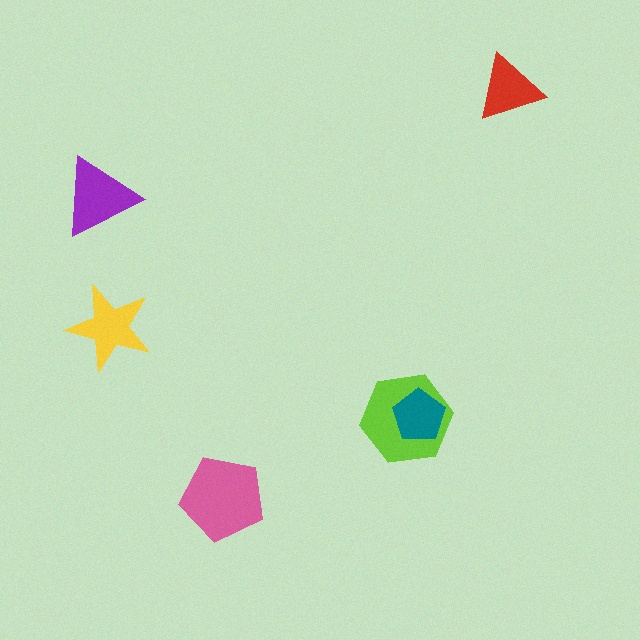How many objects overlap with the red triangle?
0 objects overlap with the red triangle.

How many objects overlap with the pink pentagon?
0 objects overlap with the pink pentagon.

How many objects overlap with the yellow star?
0 objects overlap with the yellow star.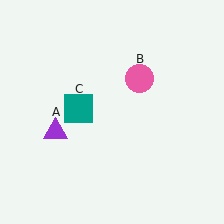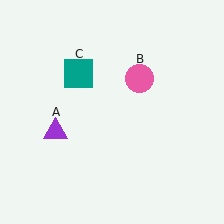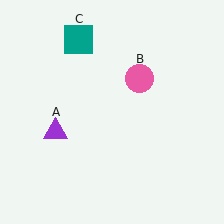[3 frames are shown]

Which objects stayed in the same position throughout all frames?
Purple triangle (object A) and pink circle (object B) remained stationary.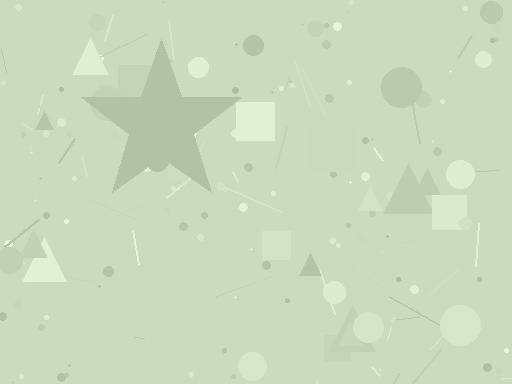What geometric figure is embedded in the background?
A star is embedded in the background.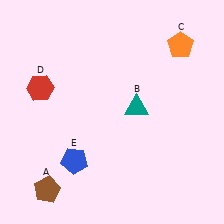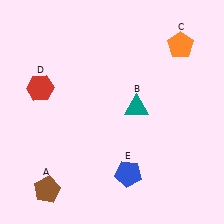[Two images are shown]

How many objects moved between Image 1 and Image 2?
1 object moved between the two images.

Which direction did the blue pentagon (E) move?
The blue pentagon (E) moved right.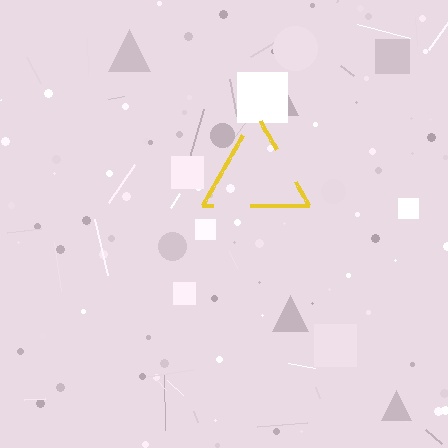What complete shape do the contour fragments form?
The contour fragments form a triangle.